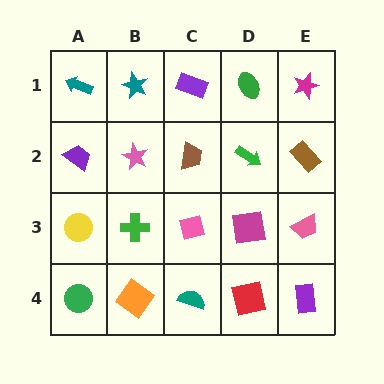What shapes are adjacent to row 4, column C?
A pink square (row 3, column C), an orange diamond (row 4, column B), a red square (row 4, column D).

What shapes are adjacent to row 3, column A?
A purple trapezoid (row 2, column A), a green circle (row 4, column A), a green cross (row 3, column B).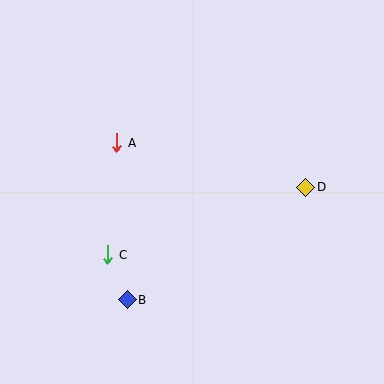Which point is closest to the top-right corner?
Point D is closest to the top-right corner.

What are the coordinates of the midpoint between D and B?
The midpoint between D and B is at (217, 243).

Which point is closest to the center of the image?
Point A at (117, 143) is closest to the center.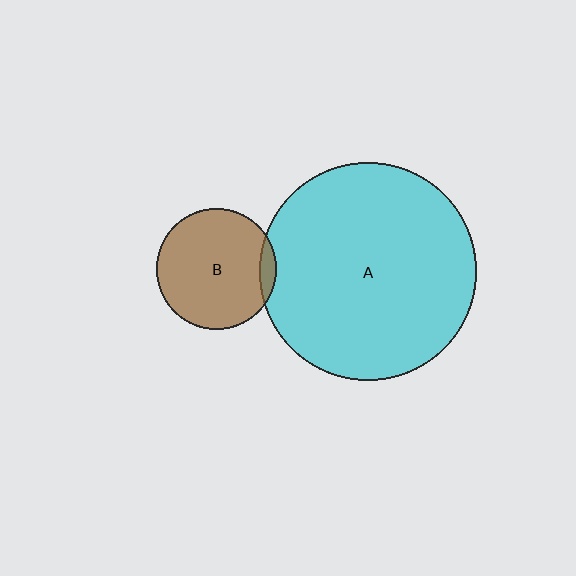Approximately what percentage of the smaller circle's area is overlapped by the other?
Approximately 5%.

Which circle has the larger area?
Circle A (cyan).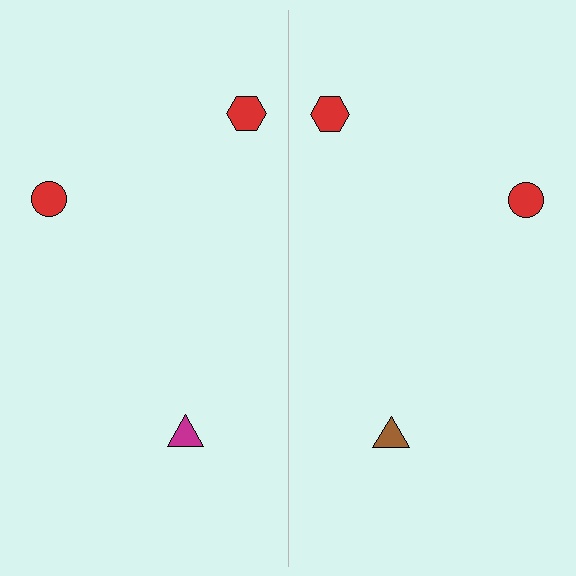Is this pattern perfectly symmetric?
No, the pattern is not perfectly symmetric. The brown triangle on the right side breaks the symmetry — its mirror counterpart is magenta.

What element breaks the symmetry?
The brown triangle on the right side breaks the symmetry — its mirror counterpart is magenta.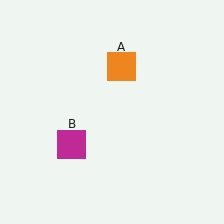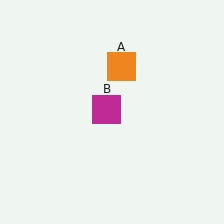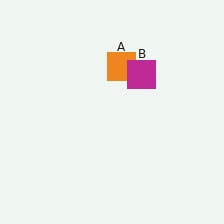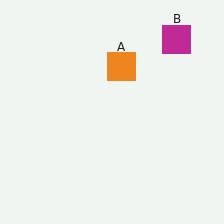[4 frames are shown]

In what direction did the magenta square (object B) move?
The magenta square (object B) moved up and to the right.